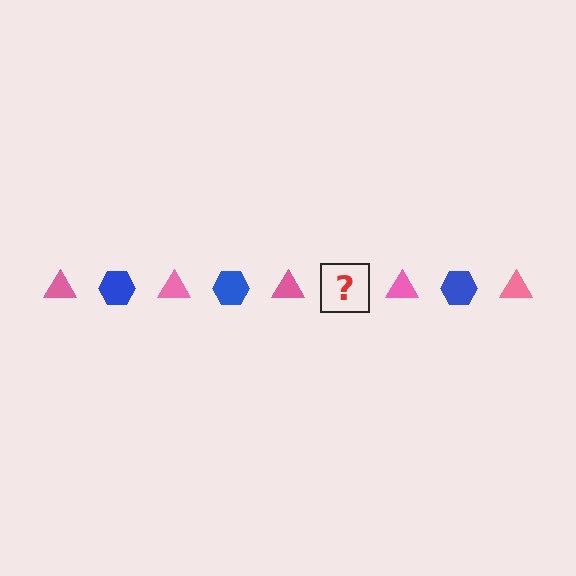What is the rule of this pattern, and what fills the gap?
The rule is that the pattern alternates between pink triangle and blue hexagon. The gap should be filled with a blue hexagon.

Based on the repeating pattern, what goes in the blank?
The blank should be a blue hexagon.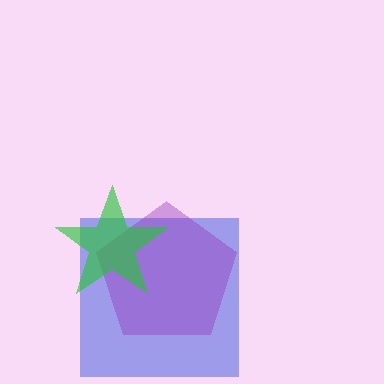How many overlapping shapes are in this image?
There are 3 overlapping shapes in the image.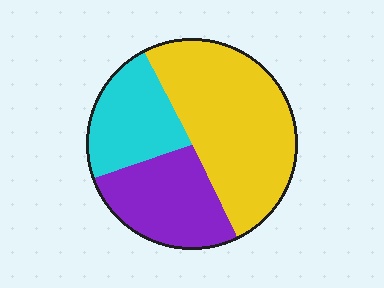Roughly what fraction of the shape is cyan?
Cyan takes up between a sixth and a third of the shape.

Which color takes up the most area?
Yellow, at roughly 50%.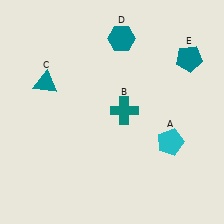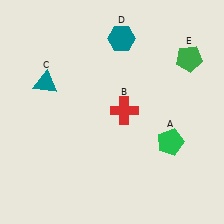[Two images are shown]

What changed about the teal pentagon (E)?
In Image 1, E is teal. In Image 2, it changed to green.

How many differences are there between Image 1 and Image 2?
There are 3 differences between the two images.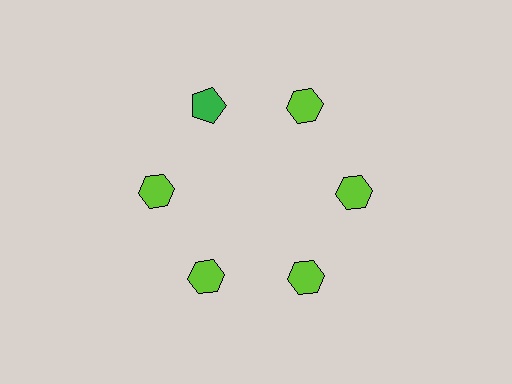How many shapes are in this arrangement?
There are 6 shapes arranged in a ring pattern.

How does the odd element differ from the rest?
It differs in both color (green instead of lime) and shape (pentagon instead of hexagon).